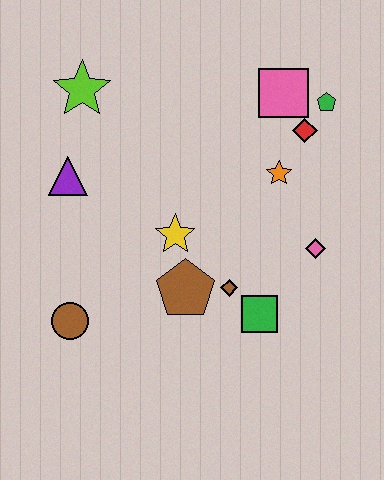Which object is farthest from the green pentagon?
The brown circle is farthest from the green pentagon.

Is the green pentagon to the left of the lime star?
No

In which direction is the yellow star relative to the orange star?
The yellow star is to the left of the orange star.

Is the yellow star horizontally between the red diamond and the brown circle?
Yes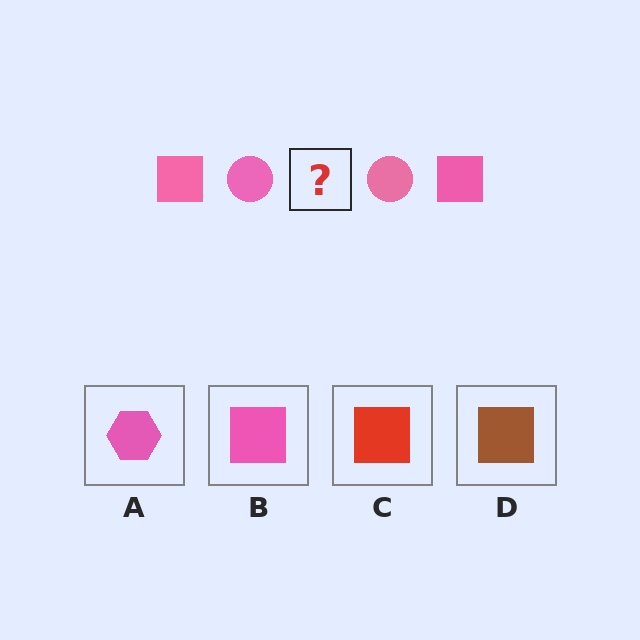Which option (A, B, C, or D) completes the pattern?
B.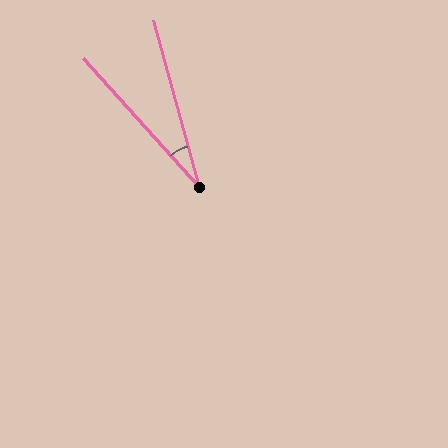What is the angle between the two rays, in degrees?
Approximately 27 degrees.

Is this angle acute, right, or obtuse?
It is acute.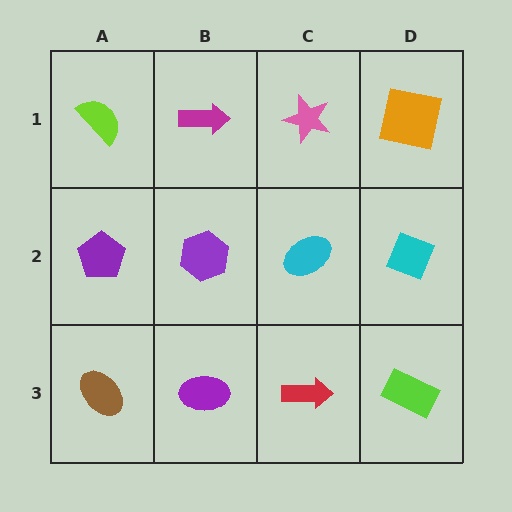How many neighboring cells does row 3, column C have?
3.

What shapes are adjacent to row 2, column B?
A magenta arrow (row 1, column B), a purple ellipse (row 3, column B), a purple pentagon (row 2, column A), a cyan ellipse (row 2, column C).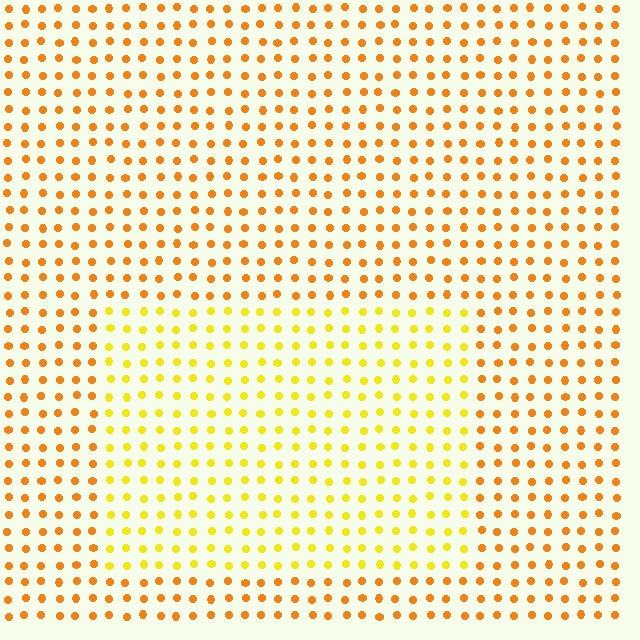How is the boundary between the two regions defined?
The boundary is defined purely by a slight shift in hue (about 29 degrees). Spacing, size, and orientation are identical on both sides.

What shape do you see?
I see a rectangle.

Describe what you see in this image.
The image is filled with small orange elements in a uniform arrangement. A rectangle-shaped region is visible where the elements are tinted to a slightly different hue, forming a subtle color boundary.